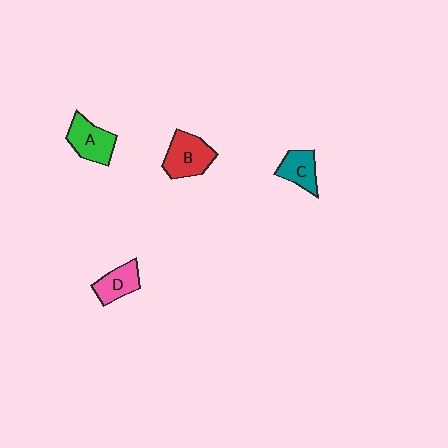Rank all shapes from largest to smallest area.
From largest to smallest: B (red), A (green), D (pink), C (teal).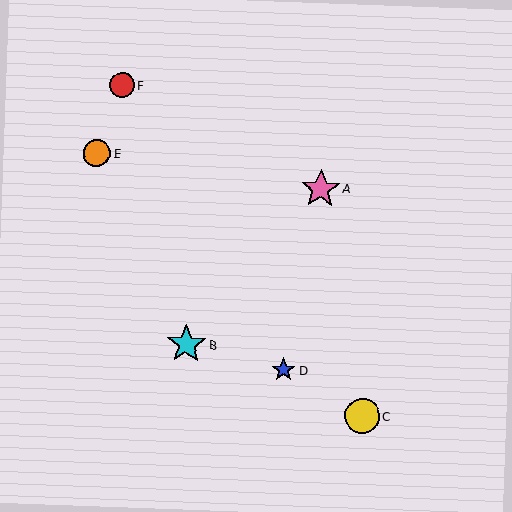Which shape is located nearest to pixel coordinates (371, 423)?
The yellow circle (labeled C) at (362, 416) is nearest to that location.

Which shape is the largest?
The cyan star (labeled B) is the largest.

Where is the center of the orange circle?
The center of the orange circle is at (97, 153).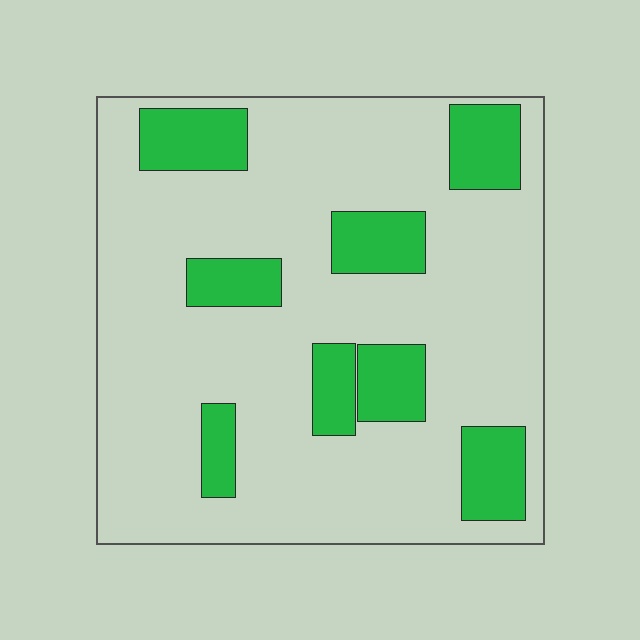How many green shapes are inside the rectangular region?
8.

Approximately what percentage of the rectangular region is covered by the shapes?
Approximately 20%.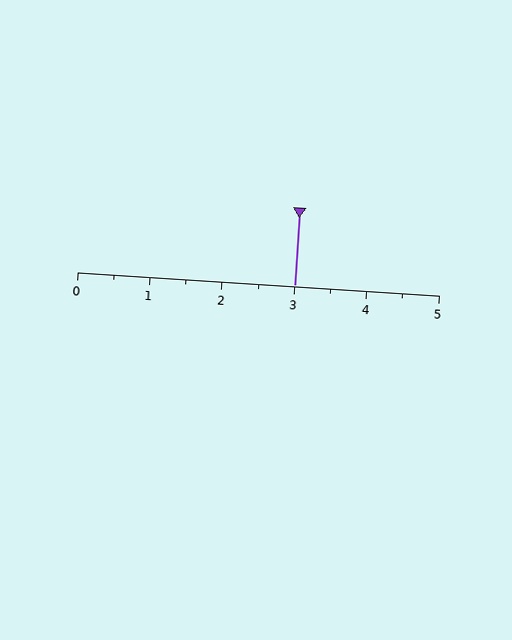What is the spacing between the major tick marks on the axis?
The major ticks are spaced 1 apart.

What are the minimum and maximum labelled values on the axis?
The axis runs from 0 to 5.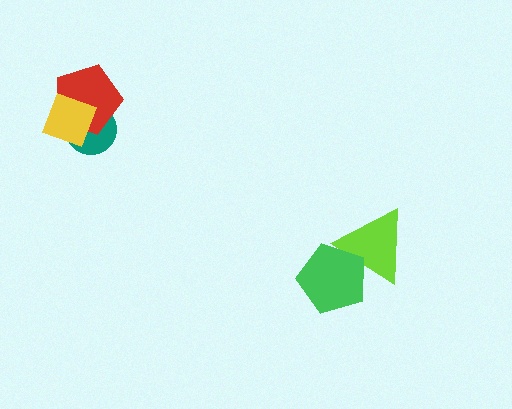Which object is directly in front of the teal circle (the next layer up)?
The red pentagon is directly in front of the teal circle.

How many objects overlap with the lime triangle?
1 object overlaps with the lime triangle.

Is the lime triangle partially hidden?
Yes, it is partially covered by another shape.